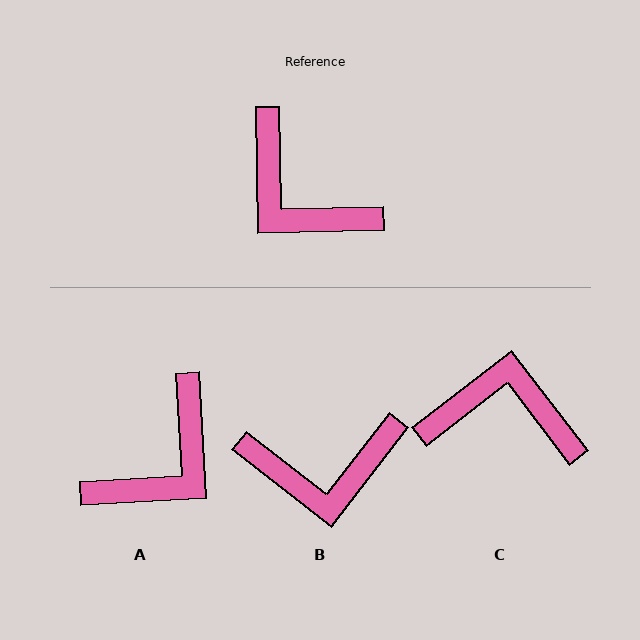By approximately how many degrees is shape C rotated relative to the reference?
Approximately 144 degrees clockwise.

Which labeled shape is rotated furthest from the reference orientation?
C, about 144 degrees away.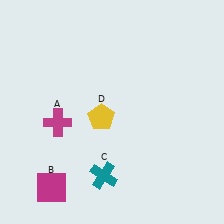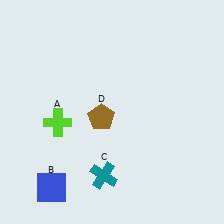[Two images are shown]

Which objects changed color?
A changed from magenta to lime. B changed from magenta to blue. D changed from yellow to brown.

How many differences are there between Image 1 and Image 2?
There are 3 differences between the two images.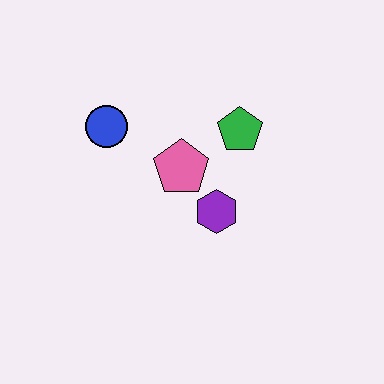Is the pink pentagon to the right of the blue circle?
Yes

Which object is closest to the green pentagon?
The pink pentagon is closest to the green pentagon.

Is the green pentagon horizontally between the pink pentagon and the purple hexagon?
No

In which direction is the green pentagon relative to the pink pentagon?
The green pentagon is to the right of the pink pentagon.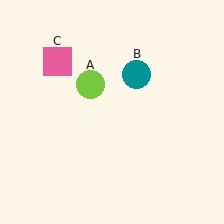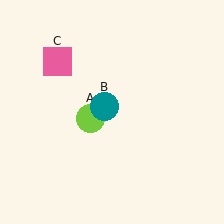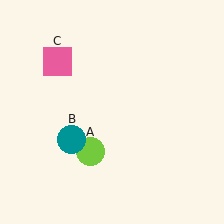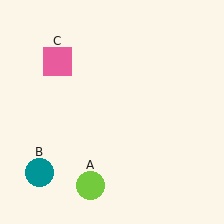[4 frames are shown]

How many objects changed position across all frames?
2 objects changed position: lime circle (object A), teal circle (object B).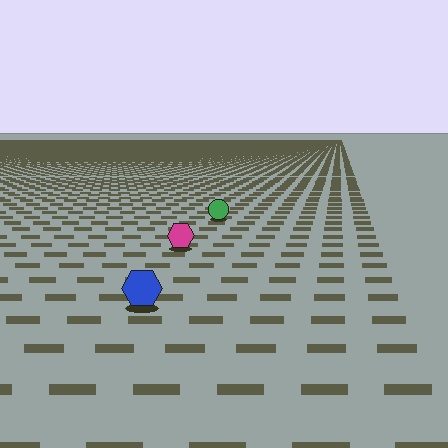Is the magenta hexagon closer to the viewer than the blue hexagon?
No. The blue hexagon is closer — you can tell from the texture gradient: the ground texture is coarser near it.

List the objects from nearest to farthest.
From nearest to farthest: the blue hexagon, the magenta hexagon, the green circle.